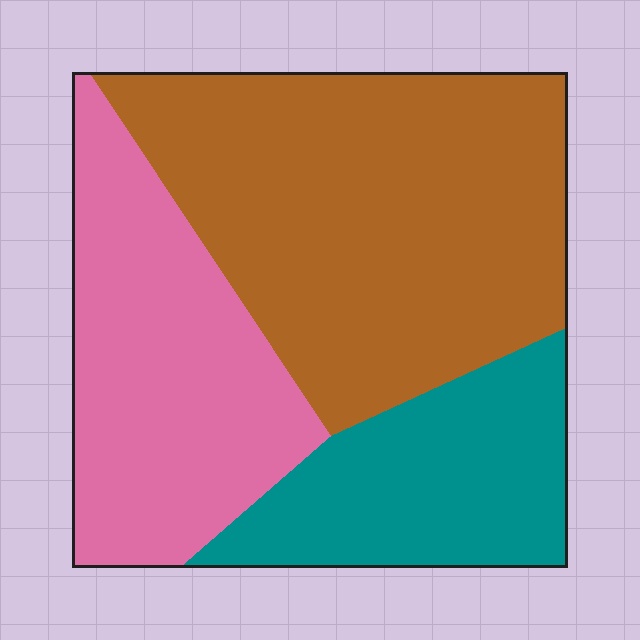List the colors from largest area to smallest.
From largest to smallest: brown, pink, teal.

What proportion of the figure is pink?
Pink covers roughly 30% of the figure.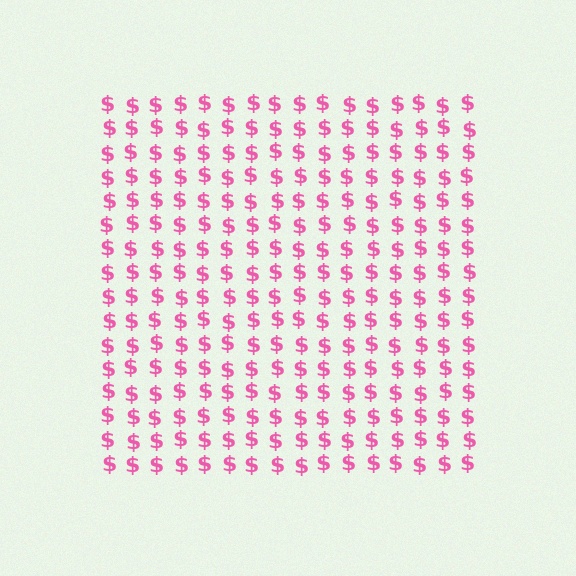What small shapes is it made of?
It is made of small dollar signs.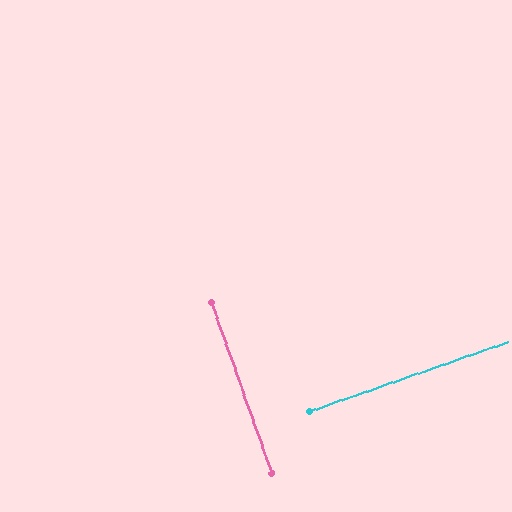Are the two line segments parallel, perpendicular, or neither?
Perpendicular — they meet at approximately 90°.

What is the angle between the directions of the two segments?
Approximately 90 degrees.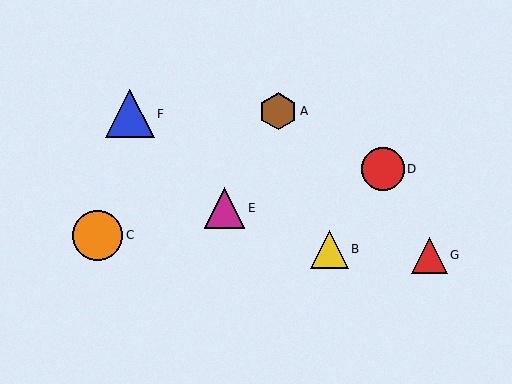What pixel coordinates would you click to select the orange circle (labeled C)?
Click at (97, 235) to select the orange circle C.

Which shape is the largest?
The orange circle (labeled C) is the largest.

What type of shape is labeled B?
Shape B is a yellow triangle.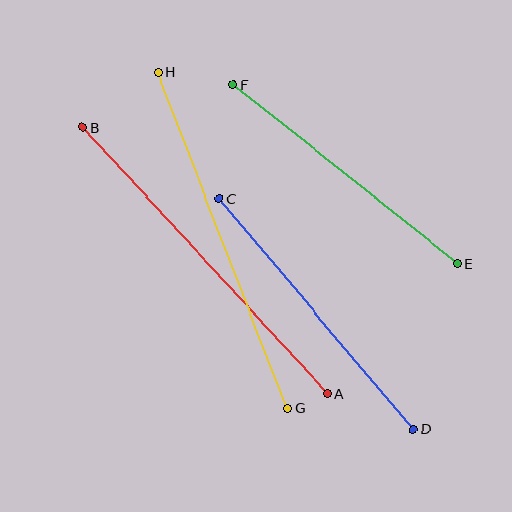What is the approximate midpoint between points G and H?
The midpoint is at approximately (222, 241) pixels.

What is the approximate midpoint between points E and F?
The midpoint is at approximately (345, 174) pixels.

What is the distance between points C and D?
The distance is approximately 302 pixels.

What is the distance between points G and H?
The distance is approximately 360 pixels.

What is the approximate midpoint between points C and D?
The midpoint is at approximately (316, 314) pixels.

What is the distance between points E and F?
The distance is approximately 287 pixels.